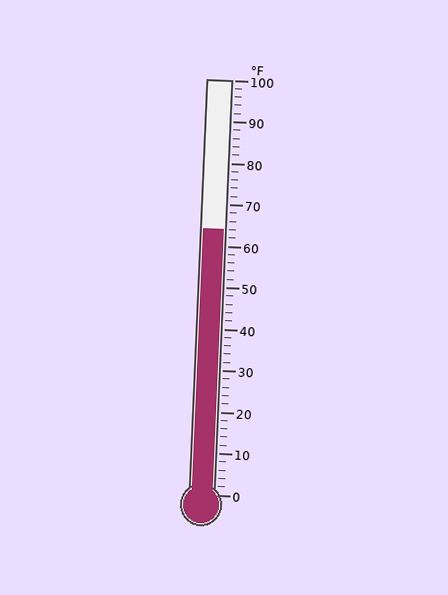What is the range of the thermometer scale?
The thermometer scale ranges from 0°F to 100°F.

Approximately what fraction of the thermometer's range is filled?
The thermometer is filled to approximately 65% of its range.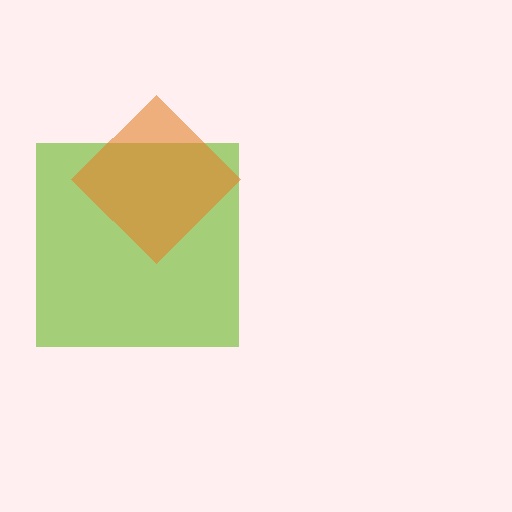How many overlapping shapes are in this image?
There are 2 overlapping shapes in the image.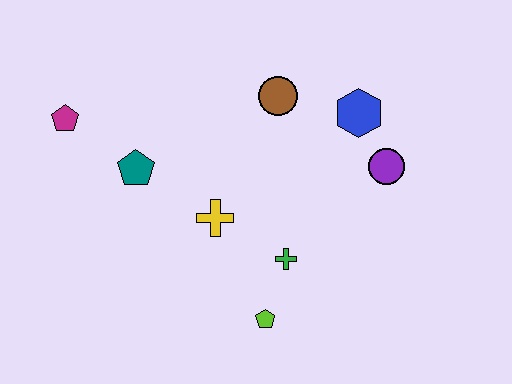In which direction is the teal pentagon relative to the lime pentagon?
The teal pentagon is above the lime pentagon.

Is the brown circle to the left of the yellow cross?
No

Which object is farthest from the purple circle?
The magenta pentagon is farthest from the purple circle.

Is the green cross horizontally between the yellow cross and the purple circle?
Yes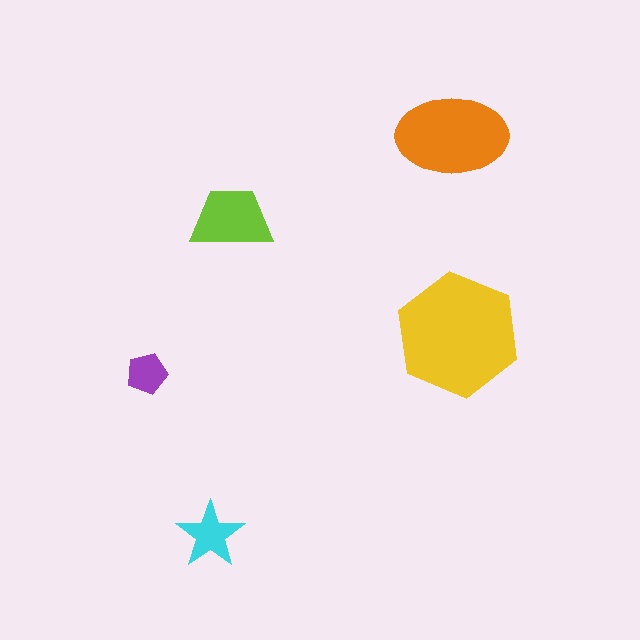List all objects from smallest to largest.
The purple pentagon, the cyan star, the lime trapezoid, the orange ellipse, the yellow hexagon.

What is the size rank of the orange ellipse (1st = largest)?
2nd.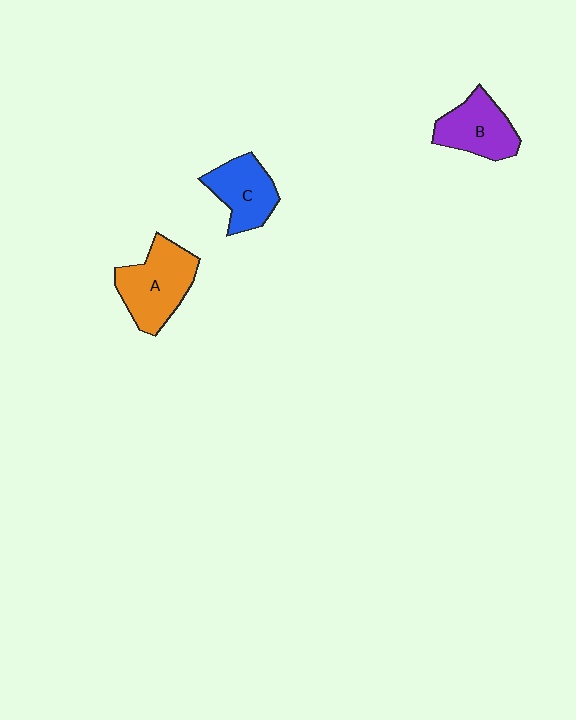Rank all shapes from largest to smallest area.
From largest to smallest: A (orange), B (purple), C (blue).